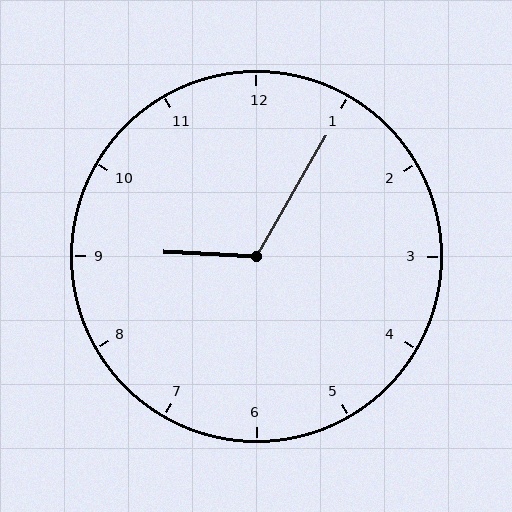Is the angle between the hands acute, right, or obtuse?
It is obtuse.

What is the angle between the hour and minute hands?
Approximately 118 degrees.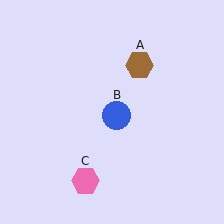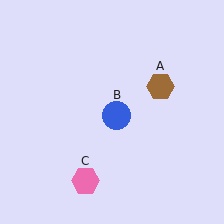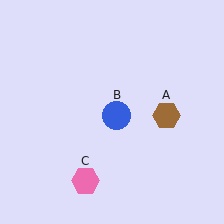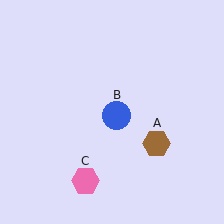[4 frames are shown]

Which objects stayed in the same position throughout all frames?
Blue circle (object B) and pink hexagon (object C) remained stationary.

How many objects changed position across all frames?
1 object changed position: brown hexagon (object A).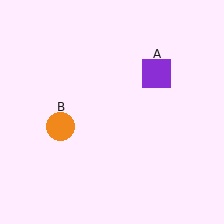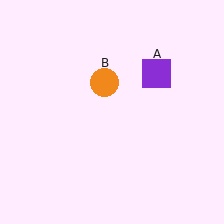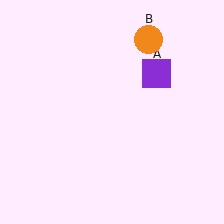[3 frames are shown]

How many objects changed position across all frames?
1 object changed position: orange circle (object B).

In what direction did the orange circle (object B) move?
The orange circle (object B) moved up and to the right.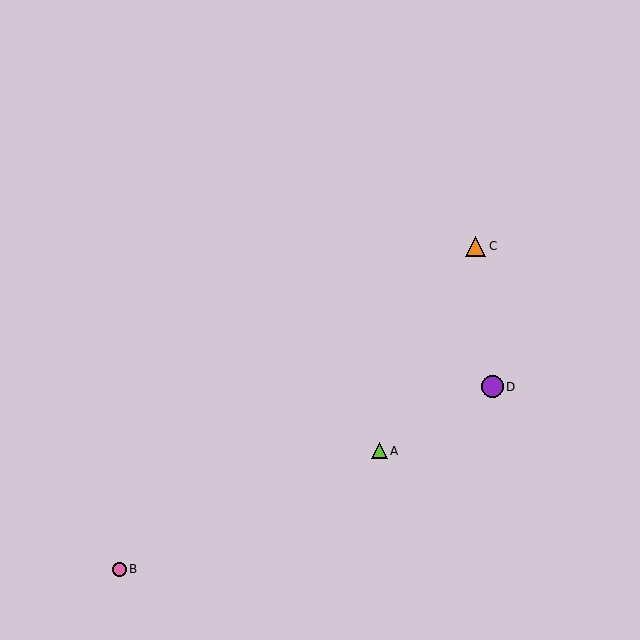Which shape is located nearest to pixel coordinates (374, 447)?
The lime triangle (labeled A) at (379, 451) is nearest to that location.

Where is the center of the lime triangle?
The center of the lime triangle is at (379, 451).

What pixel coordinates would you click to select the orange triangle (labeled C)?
Click at (476, 246) to select the orange triangle C.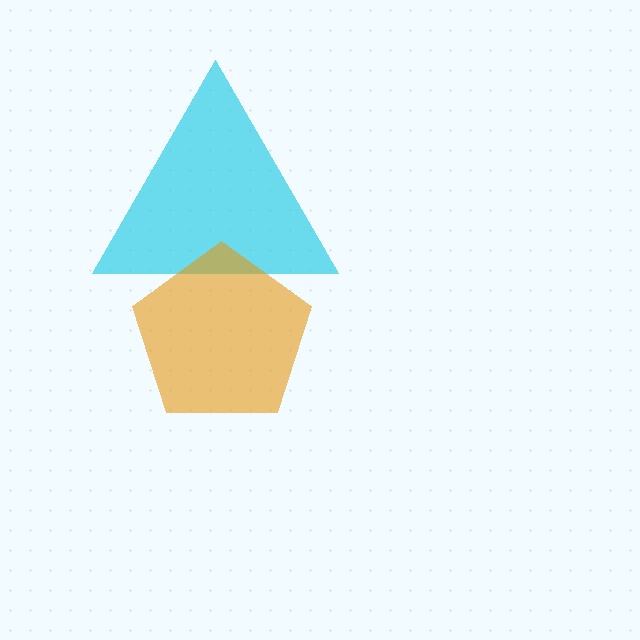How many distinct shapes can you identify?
There are 2 distinct shapes: a cyan triangle, an orange pentagon.